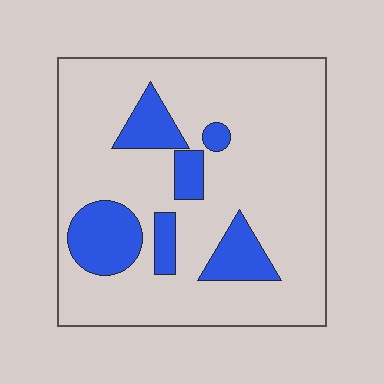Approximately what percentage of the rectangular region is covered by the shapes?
Approximately 20%.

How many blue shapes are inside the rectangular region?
6.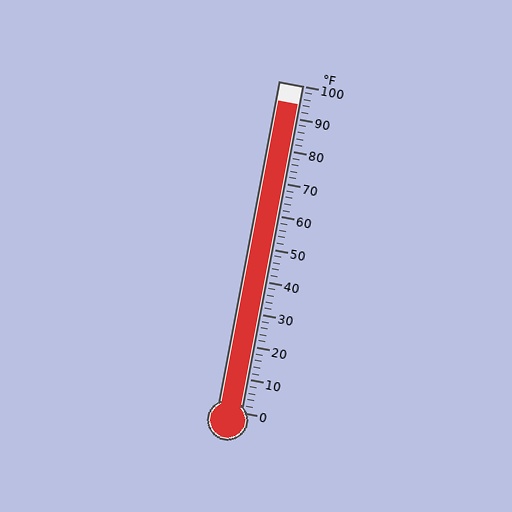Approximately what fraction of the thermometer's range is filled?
The thermometer is filled to approximately 95% of its range.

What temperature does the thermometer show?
The thermometer shows approximately 94°F.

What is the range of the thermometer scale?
The thermometer scale ranges from 0°F to 100°F.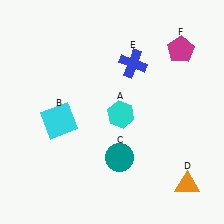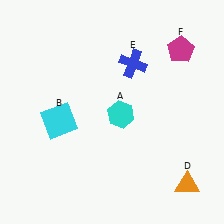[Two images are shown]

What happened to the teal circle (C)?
The teal circle (C) was removed in Image 2. It was in the bottom-right area of Image 1.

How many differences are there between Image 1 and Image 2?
There is 1 difference between the two images.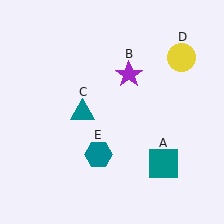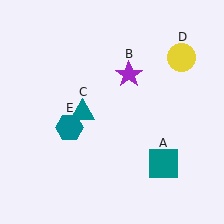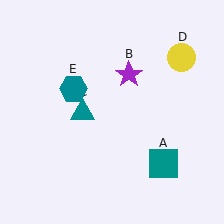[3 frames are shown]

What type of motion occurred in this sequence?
The teal hexagon (object E) rotated clockwise around the center of the scene.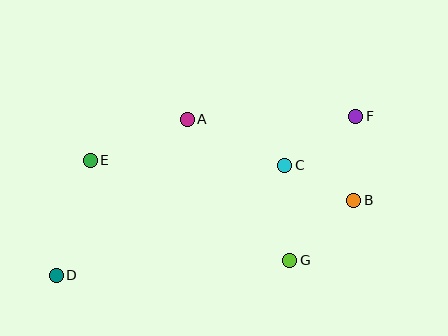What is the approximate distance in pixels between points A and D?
The distance between A and D is approximately 204 pixels.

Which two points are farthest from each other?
Points D and F are farthest from each other.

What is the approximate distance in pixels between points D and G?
The distance between D and G is approximately 234 pixels.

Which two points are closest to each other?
Points B and C are closest to each other.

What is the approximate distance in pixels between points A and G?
The distance between A and G is approximately 174 pixels.